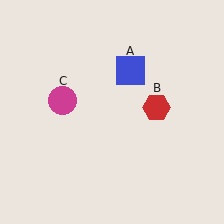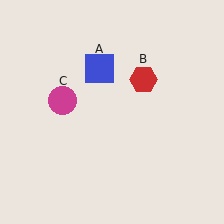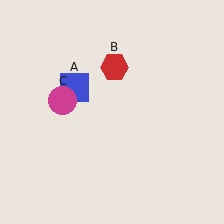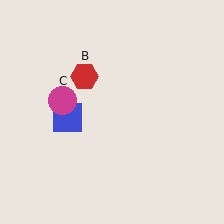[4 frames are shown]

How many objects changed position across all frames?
2 objects changed position: blue square (object A), red hexagon (object B).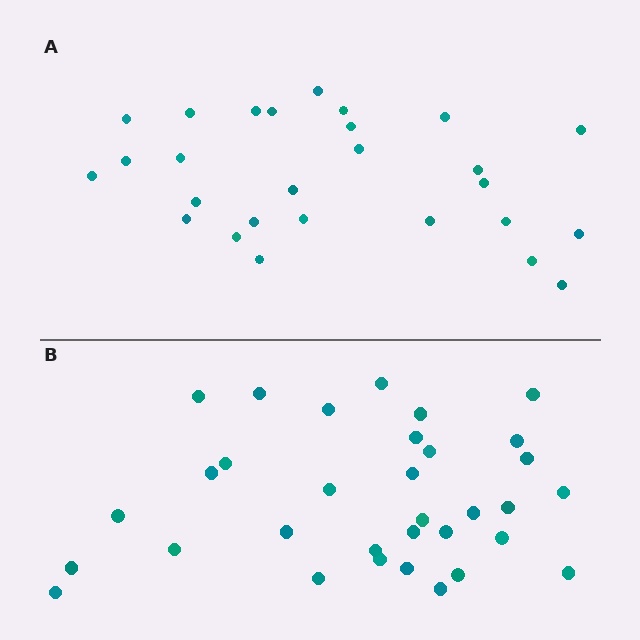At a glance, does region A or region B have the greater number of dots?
Region B (the bottom region) has more dots.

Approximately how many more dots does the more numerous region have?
Region B has about 6 more dots than region A.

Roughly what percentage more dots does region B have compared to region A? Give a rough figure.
About 20% more.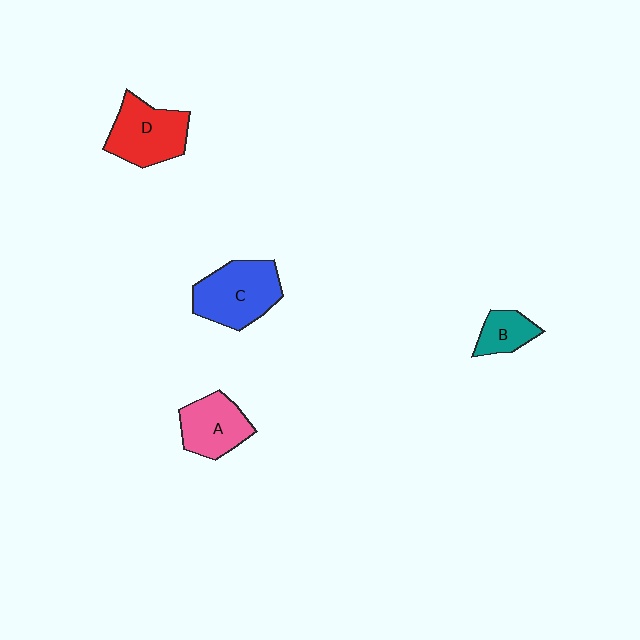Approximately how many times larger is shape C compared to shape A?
Approximately 1.3 times.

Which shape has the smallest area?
Shape B (teal).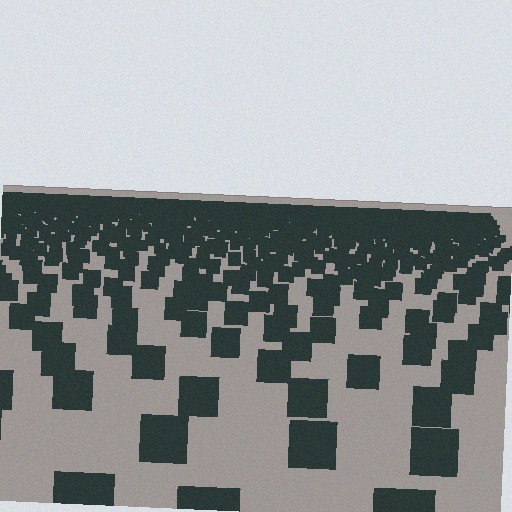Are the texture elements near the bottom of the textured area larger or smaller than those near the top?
Larger. Near the bottom, elements are closer to the viewer and appear at a bigger on-screen size.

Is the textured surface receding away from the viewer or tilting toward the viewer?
The surface is receding away from the viewer. Texture elements get smaller and denser toward the top.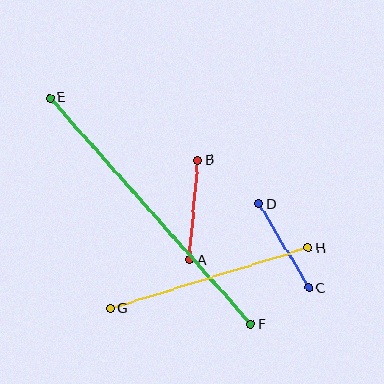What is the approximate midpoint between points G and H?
The midpoint is at approximately (209, 278) pixels.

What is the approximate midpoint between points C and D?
The midpoint is at approximately (284, 246) pixels.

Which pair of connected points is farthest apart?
Points E and F are farthest apart.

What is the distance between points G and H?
The distance is approximately 207 pixels.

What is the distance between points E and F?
The distance is approximately 303 pixels.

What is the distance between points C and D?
The distance is approximately 97 pixels.